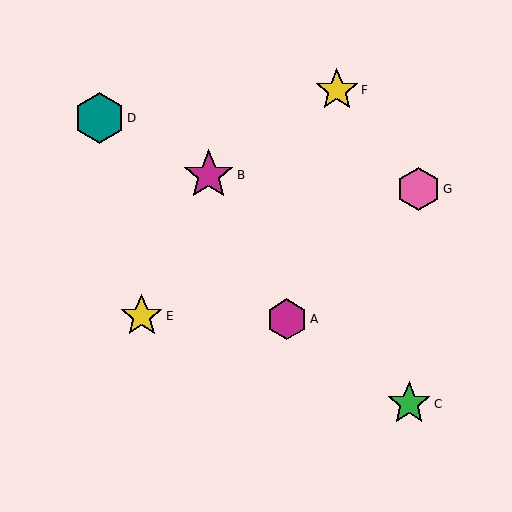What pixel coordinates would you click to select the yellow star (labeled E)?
Click at (142, 316) to select the yellow star E.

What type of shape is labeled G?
Shape G is a pink hexagon.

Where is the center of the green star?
The center of the green star is at (409, 404).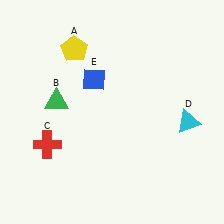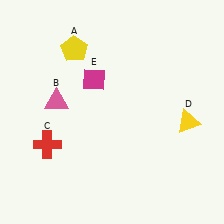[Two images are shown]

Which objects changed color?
B changed from green to pink. D changed from cyan to yellow. E changed from blue to magenta.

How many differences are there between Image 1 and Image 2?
There are 3 differences between the two images.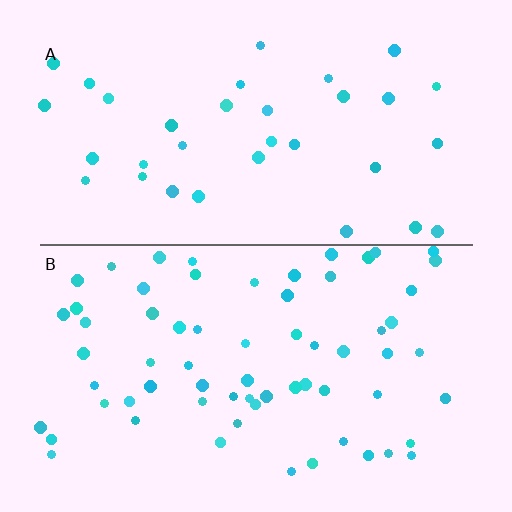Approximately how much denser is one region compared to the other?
Approximately 1.9× — region B over region A.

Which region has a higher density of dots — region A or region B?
B (the bottom).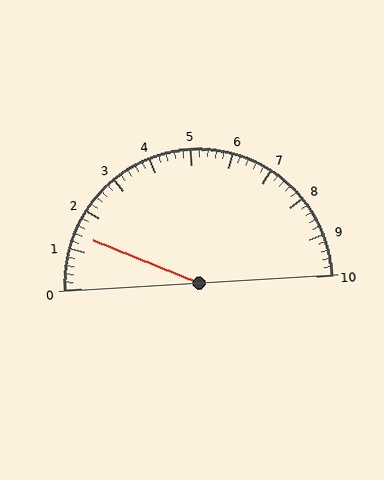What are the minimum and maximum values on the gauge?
The gauge ranges from 0 to 10.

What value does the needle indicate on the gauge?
The needle indicates approximately 1.4.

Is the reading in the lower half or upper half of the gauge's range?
The reading is in the lower half of the range (0 to 10).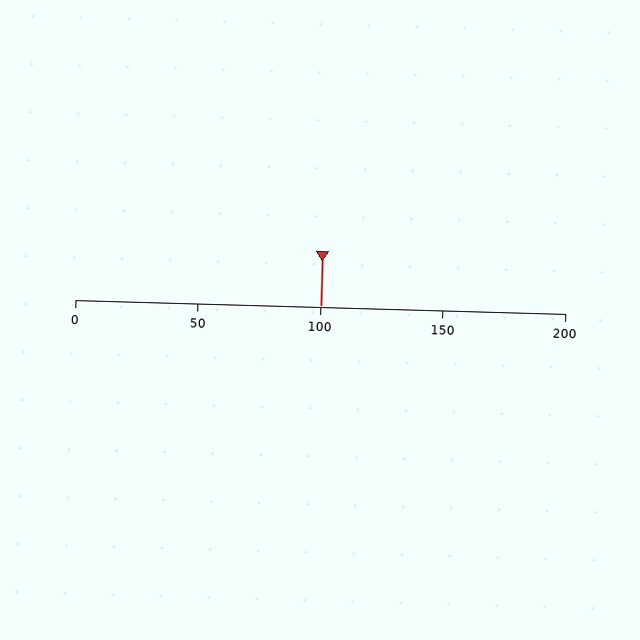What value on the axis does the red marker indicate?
The marker indicates approximately 100.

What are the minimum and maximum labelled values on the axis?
The axis runs from 0 to 200.